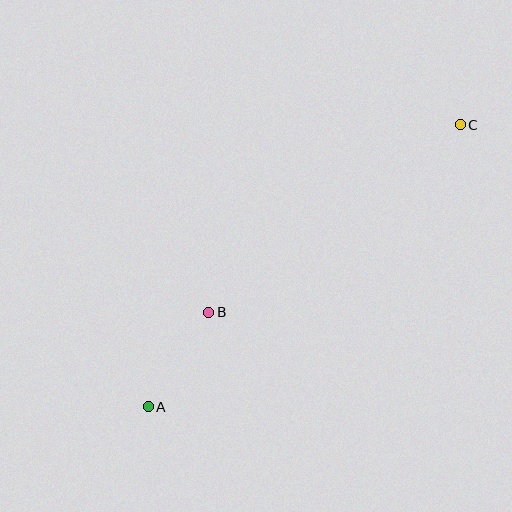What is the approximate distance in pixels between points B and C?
The distance between B and C is approximately 314 pixels.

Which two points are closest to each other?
Points A and B are closest to each other.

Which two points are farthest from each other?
Points A and C are farthest from each other.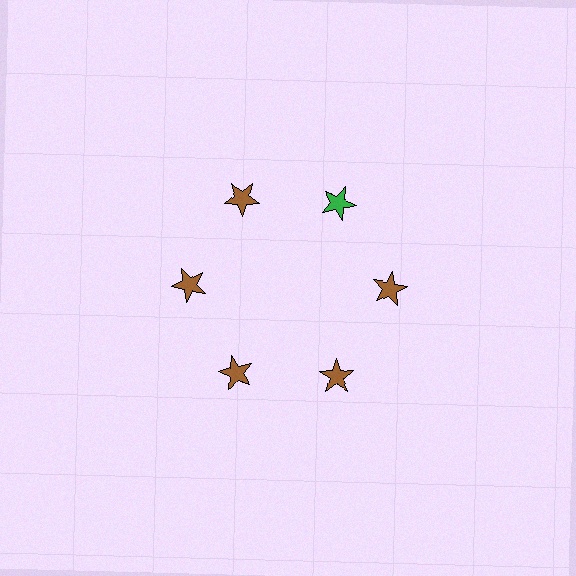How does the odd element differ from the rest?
It has a different color: green instead of brown.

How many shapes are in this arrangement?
There are 6 shapes arranged in a ring pattern.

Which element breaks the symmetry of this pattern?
The green star at roughly the 1 o'clock position breaks the symmetry. All other shapes are brown stars.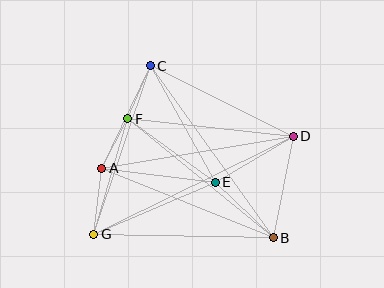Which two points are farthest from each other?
Points D and G are farthest from each other.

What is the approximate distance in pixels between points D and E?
The distance between D and E is approximately 91 pixels.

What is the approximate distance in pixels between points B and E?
The distance between B and E is approximately 81 pixels.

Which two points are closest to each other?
Points A and F are closest to each other.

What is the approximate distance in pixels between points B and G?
The distance between B and G is approximately 180 pixels.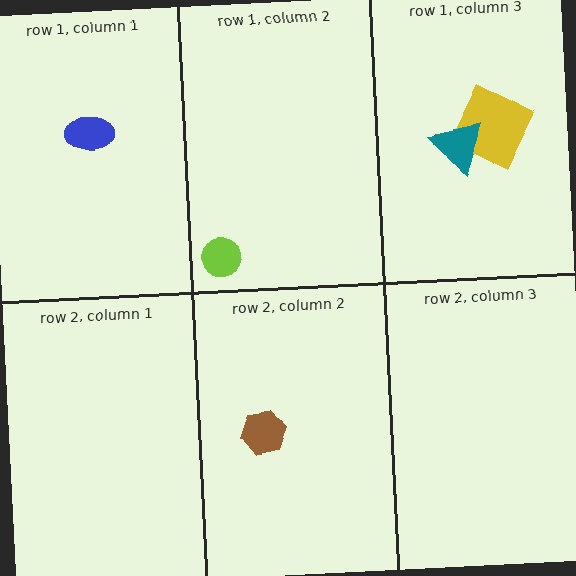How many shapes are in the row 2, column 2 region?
1.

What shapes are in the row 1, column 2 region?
The lime circle.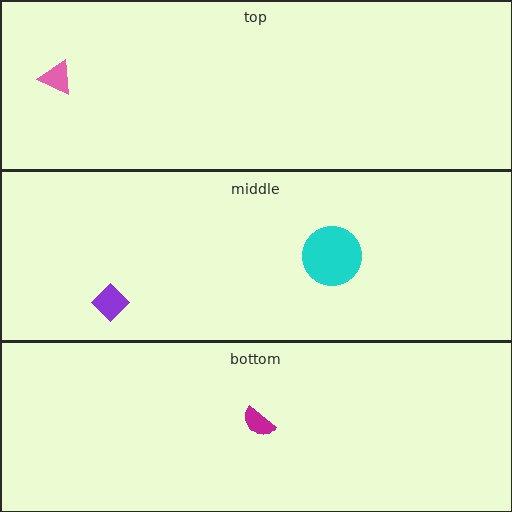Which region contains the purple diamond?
The middle region.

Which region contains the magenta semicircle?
The bottom region.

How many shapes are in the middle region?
2.